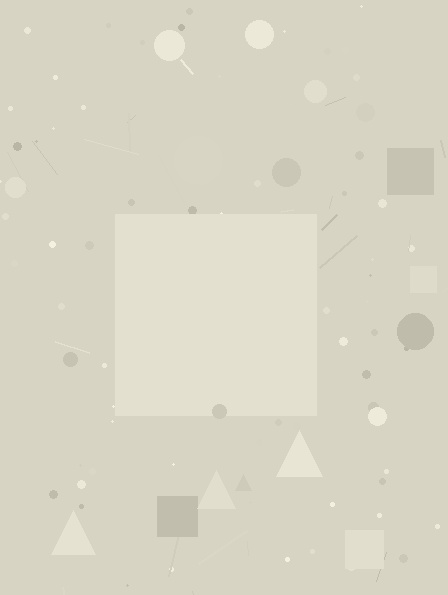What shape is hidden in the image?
A square is hidden in the image.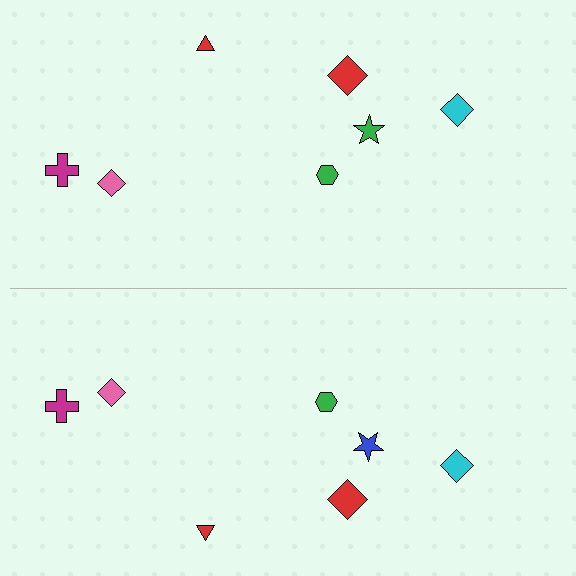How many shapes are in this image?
There are 14 shapes in this image.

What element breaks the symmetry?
The blue star on the bottom side breaks the symmetry — its mirror counterpart is green.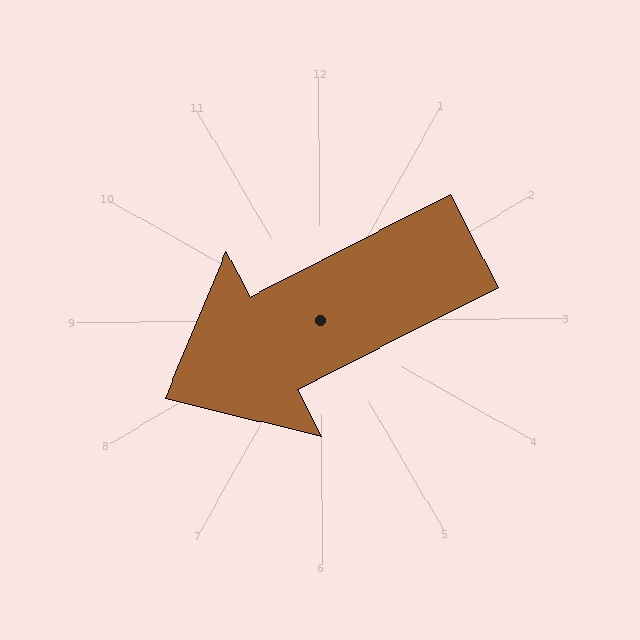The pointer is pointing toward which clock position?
Roughly 8 o'clock.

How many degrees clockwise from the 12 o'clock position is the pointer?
Approximately 243 degrees.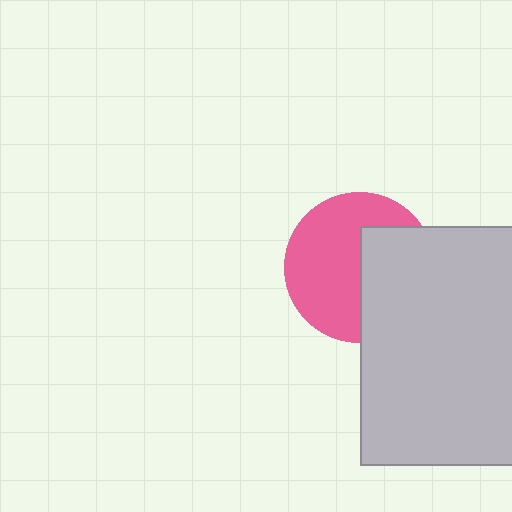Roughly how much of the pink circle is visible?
About half of it is visible (roughly 58%).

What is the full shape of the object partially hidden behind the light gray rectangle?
The partially hidden object is a pink circle.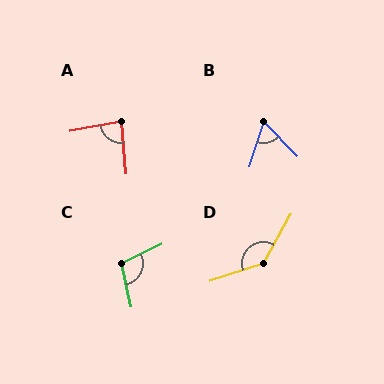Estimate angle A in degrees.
Approximately 85 degrees.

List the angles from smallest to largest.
B (62°), A (85°), C (103°), D (137°).